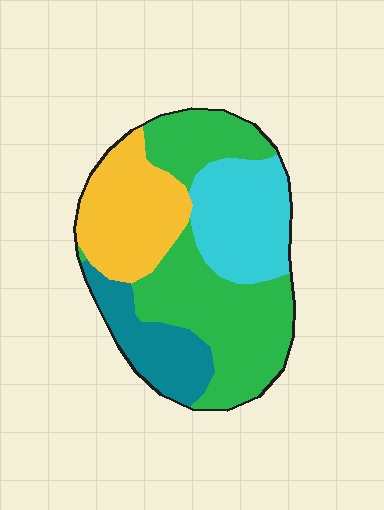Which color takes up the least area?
Teal, at roughly 15%.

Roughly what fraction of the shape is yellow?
Yellow takes up about one fifth (1/5) of the shape.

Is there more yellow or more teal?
Yellow.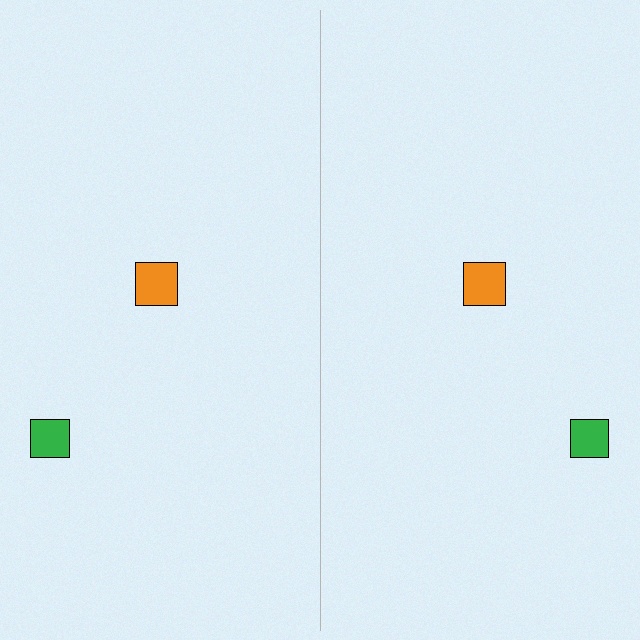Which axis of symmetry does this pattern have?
The pattern has a vertical axis of symmetry running through the center of the image.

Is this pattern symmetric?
Yes, this pattern has bilateral (reflection) symmetry.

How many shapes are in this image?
There are 4 shapes in this image.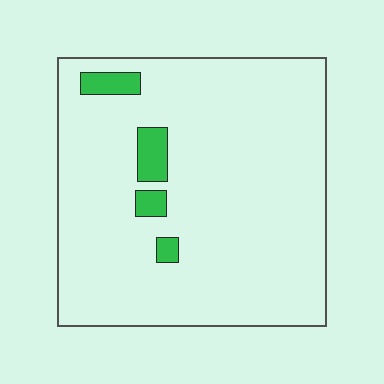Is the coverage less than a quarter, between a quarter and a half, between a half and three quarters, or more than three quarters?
Less than a quarter.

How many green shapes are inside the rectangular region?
4.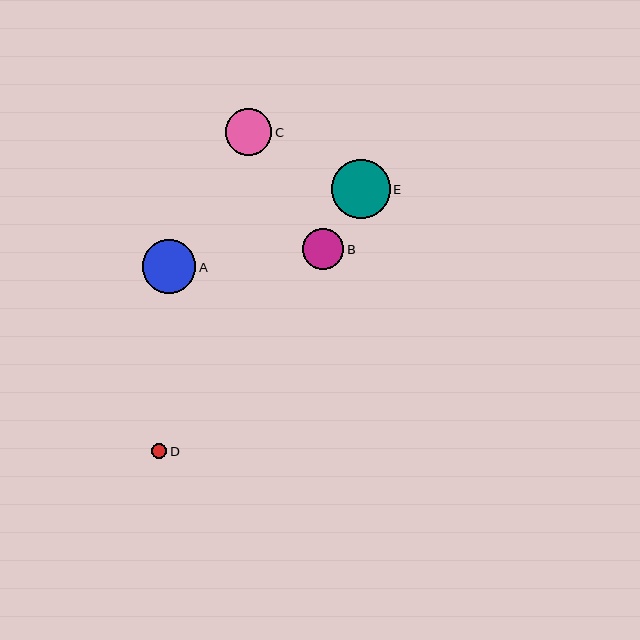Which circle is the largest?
Circle E is the largest with a size of approximately 59 pixels.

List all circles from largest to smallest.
From largest to smallest: E, A, C, B, D.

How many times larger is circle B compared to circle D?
Circle B is approximately 2.7 times the size of circle D.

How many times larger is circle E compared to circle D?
Circle E is approximately 3.9 times the size of circle D.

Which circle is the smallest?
Circle D is the smallest with a size of approximately 15 pixels.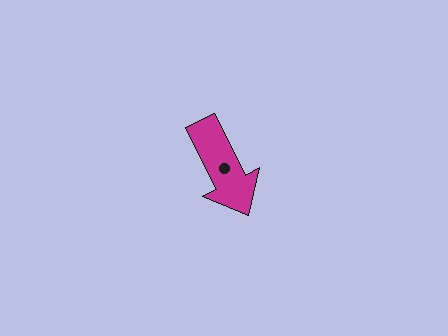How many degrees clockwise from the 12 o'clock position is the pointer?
Approximately 153 degrees.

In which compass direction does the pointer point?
Southeast.